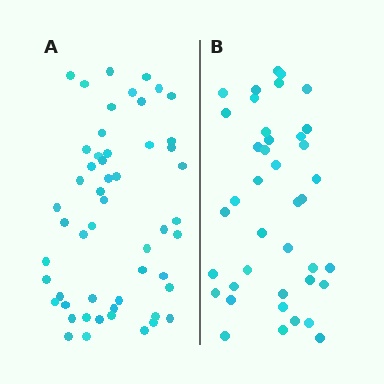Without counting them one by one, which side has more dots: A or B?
Region A (the left region) has more dots.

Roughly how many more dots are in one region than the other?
Region A has approximately 15 more dots than region B.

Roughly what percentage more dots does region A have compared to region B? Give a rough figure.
About 30% more.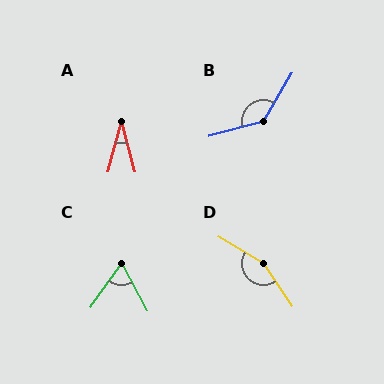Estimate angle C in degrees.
Approximately 64 degrees.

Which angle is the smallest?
A, at approximately 30 degrees.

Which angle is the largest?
D, at approximately 155 degrees.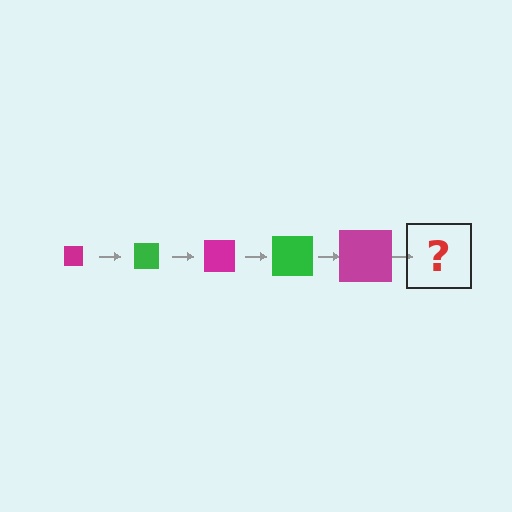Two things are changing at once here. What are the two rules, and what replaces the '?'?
The two rules are that the square grows larger each step and the color cycles through magenta and green. The '?' should be a green square, larger than the previous one.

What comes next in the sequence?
The next element should be a green square, larger than the previous one.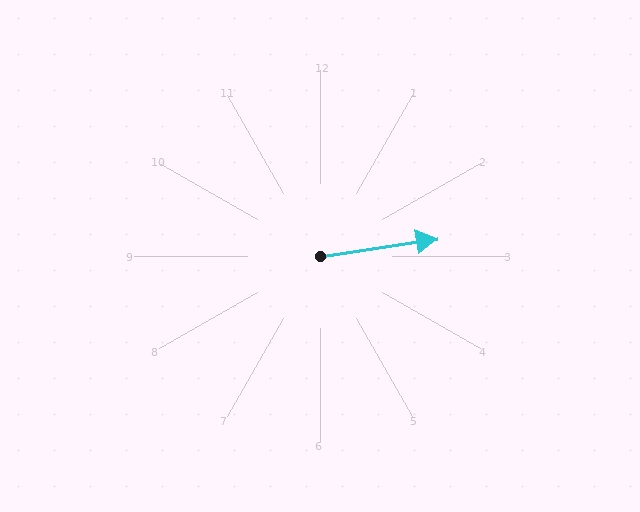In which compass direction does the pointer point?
East.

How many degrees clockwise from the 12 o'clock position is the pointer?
Approximately 82 degrees.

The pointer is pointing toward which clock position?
Roughly 3 o'clock.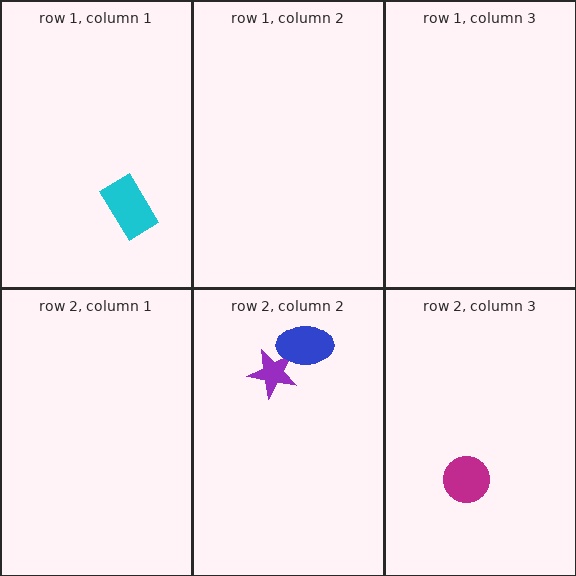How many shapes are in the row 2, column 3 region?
1.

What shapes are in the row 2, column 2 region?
The purple star, the blue ellipse.